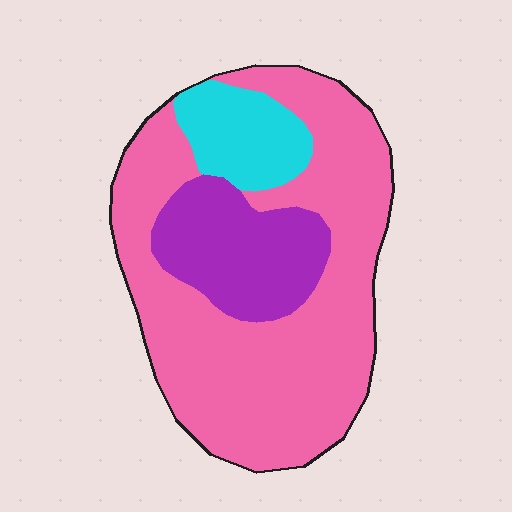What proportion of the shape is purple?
Purple takes up about one fifth (1/5) of the shape.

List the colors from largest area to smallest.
From largest to smallest: pink, purple, cyan.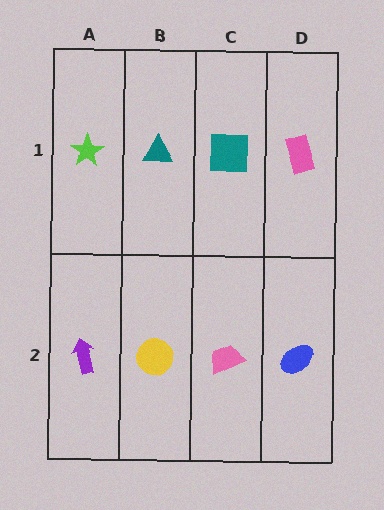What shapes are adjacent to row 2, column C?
A teal square (row 1, column C), a yellow circle (row 2, column B), a blue ellipse (row 2, column D).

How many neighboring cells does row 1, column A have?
2.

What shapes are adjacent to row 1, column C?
A pink trapezoid (row 2, column C), a teal triangle (row 1, column B), a pink rectangle (row 1, column D).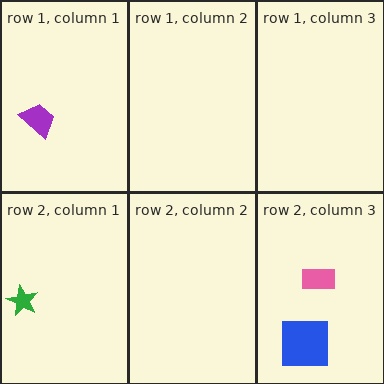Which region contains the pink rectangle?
The row 2, column 3 region.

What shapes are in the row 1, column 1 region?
The purple trapezoid.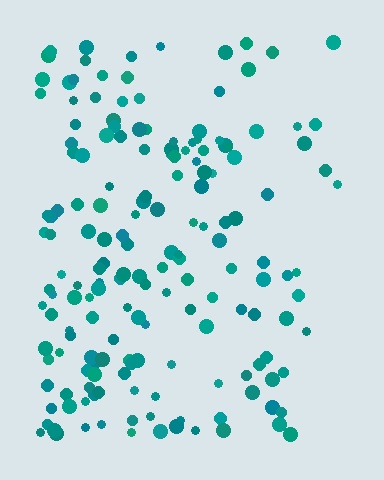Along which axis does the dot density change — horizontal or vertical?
Horizontal.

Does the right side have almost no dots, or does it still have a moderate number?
Still a moderate number, just noticeably fewer than the left.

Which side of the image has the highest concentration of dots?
The left.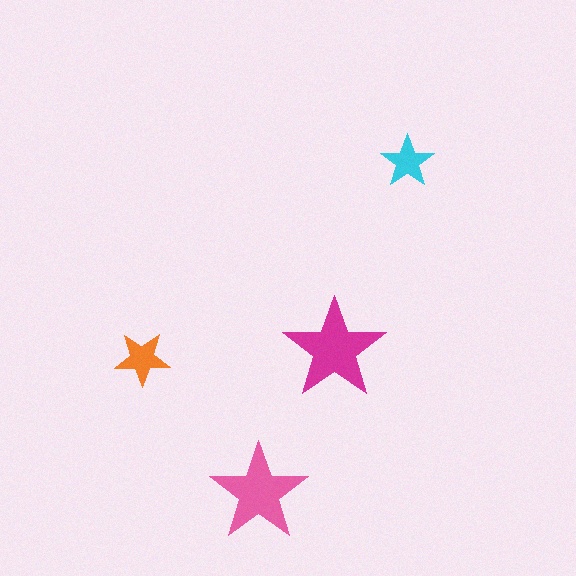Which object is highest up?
The cyan star is topmost.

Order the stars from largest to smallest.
the magenta one, the pink one, the orange one, the cyan one.